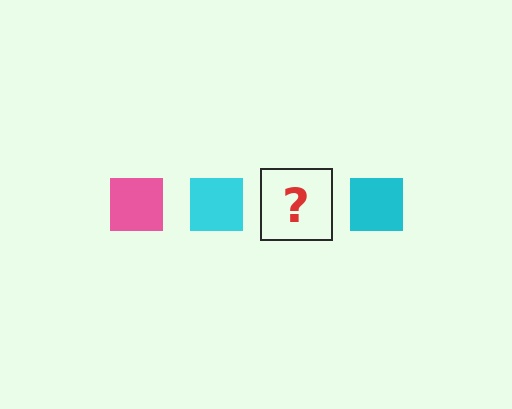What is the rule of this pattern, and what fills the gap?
The rule is that the pattern cycles through pink, cyan squares. The gap should be filled with a pink square.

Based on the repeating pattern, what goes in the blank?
The blank should be a pink square.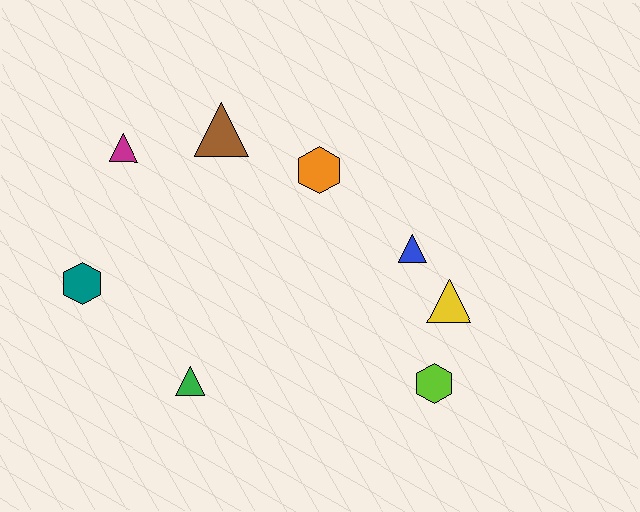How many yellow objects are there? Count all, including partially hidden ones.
There is 1 yellow object.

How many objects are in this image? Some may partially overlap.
There are 8 objects.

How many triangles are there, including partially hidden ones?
There are 5 triangles.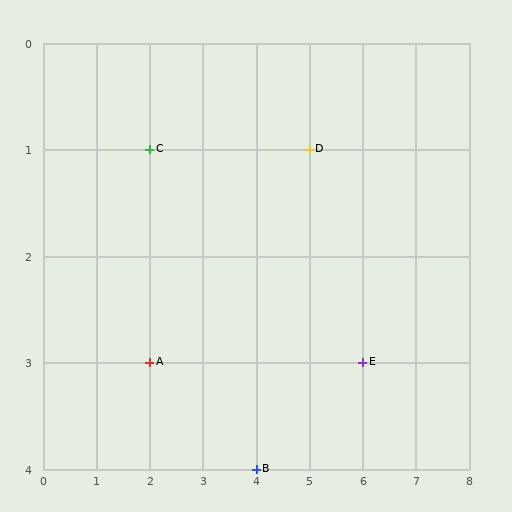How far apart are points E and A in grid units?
Points E and A are 4 columns apart.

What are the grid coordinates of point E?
Point E is at grid coordinates (6, 3).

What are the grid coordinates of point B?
Point B is at grid coordinates (4, 4).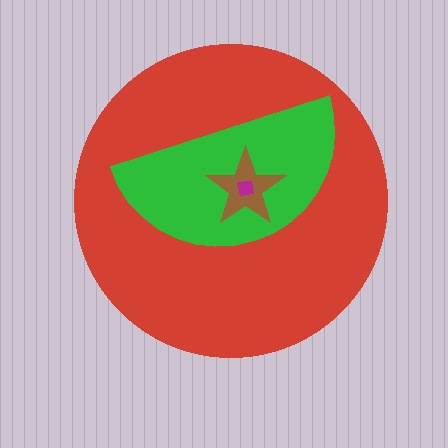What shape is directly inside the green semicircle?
The brown star.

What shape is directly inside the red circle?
The green semicircle.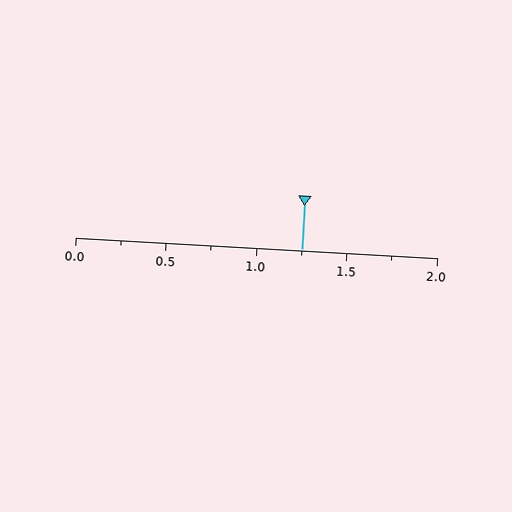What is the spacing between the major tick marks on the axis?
The major ticks are spaced 0.5 apart.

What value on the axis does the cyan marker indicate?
The marker indicates approximately 1.25.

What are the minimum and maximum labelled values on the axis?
The axis runs from 0.0 to 2.0.